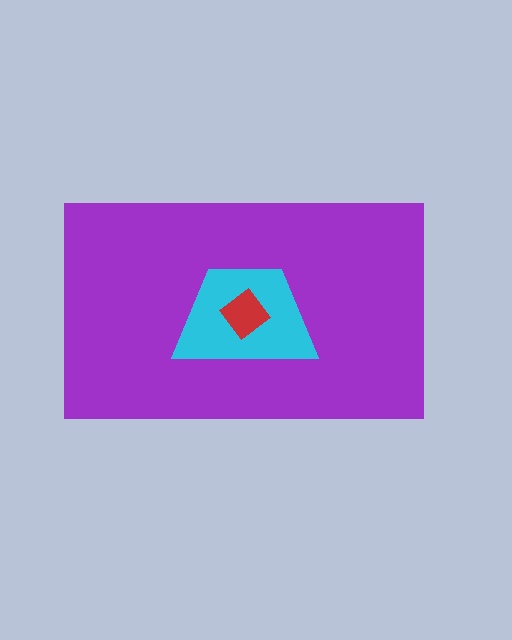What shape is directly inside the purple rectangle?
The cyan trapezoid.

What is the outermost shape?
The purple rectangle.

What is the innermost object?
The red diamond.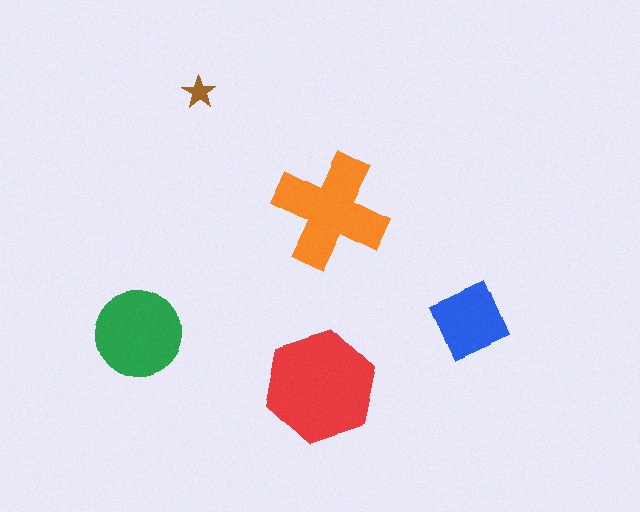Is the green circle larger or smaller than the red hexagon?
Smaller.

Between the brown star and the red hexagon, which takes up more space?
The red hexagon.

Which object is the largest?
The red hexagon.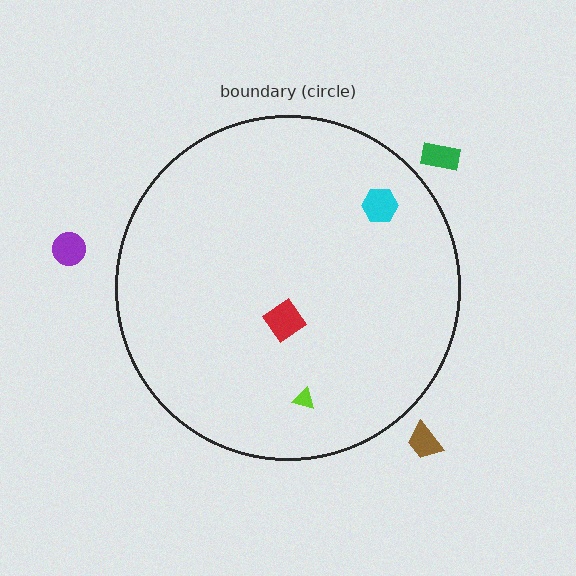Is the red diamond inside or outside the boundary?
Inside.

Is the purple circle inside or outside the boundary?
Outside.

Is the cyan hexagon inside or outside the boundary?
Inside.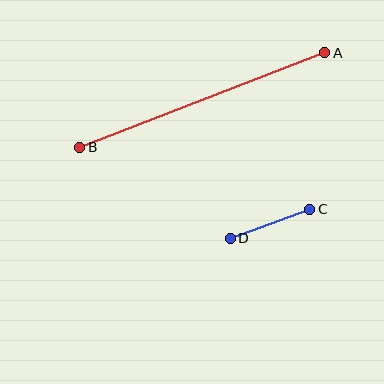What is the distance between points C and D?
The distance is approximately 85 pixels.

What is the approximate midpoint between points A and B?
The midpoint is at approximately (202, 100) pixels.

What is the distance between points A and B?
The distance is approximately 263 pixels.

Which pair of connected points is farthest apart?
Points A and B are farthest apart.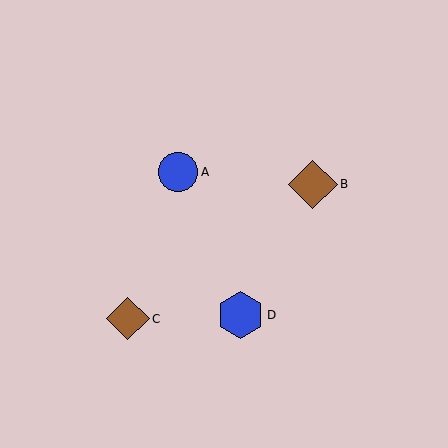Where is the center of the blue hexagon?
The center of the blue hexagon is at (241, 315).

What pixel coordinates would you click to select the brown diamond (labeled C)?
Click at (128, 319) to select the brown diamond C.